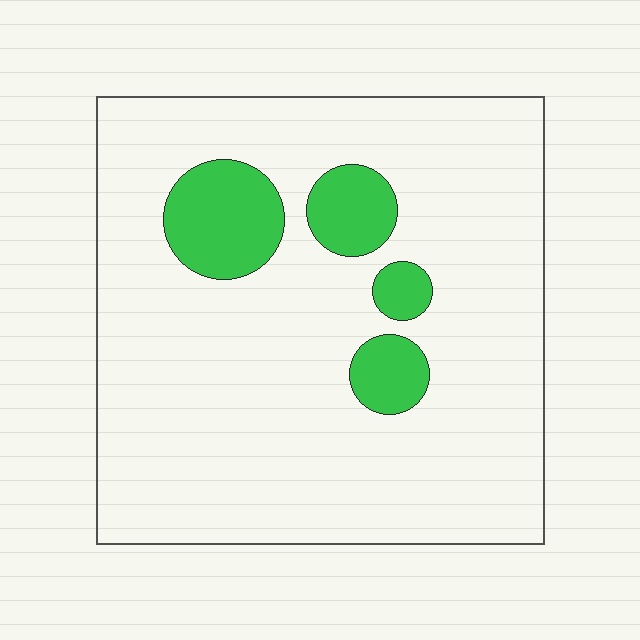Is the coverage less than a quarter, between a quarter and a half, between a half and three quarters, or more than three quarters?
Less than a quarter.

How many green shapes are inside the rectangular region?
4.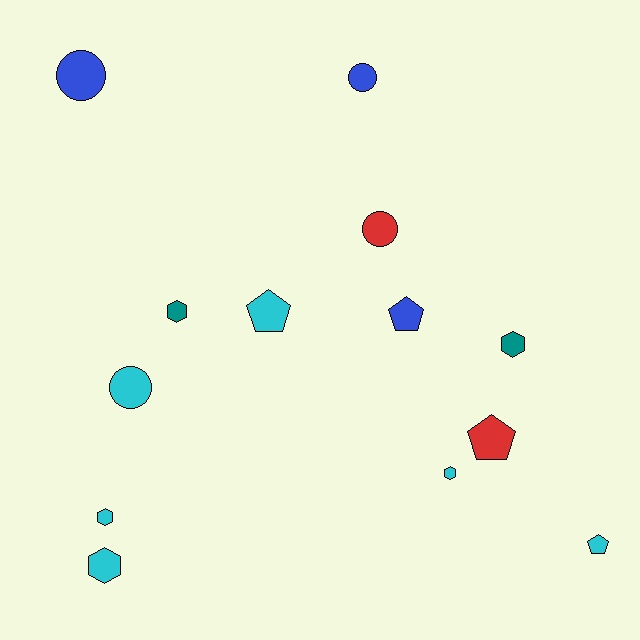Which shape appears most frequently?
Hexagon, with 5 objects.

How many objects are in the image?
There are 13 objects.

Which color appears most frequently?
Cyan, with 6 objects.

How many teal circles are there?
There are no teal circles.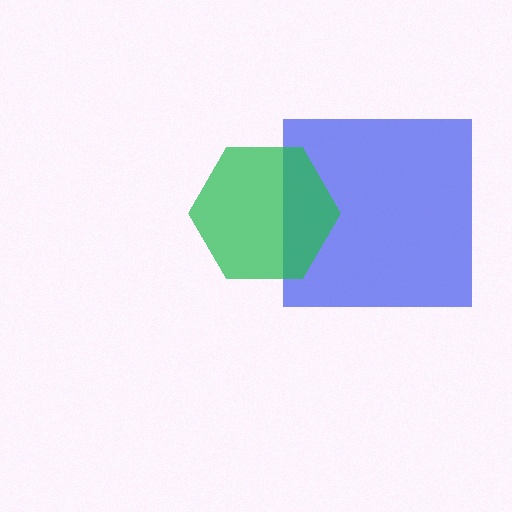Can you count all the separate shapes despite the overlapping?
Yes, there are 2 separate shapes.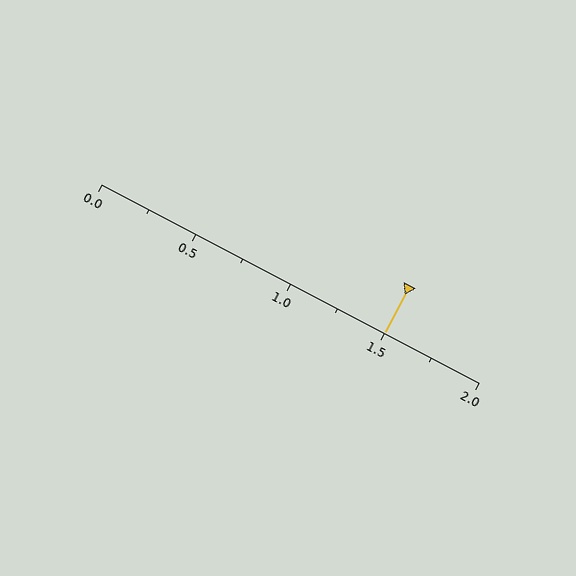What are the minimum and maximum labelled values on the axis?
The axis runs from 0.0 to 2.0.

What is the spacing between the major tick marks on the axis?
The major ticks are spaced 0.5 apart.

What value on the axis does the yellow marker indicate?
The marker indicates approximately 1.5.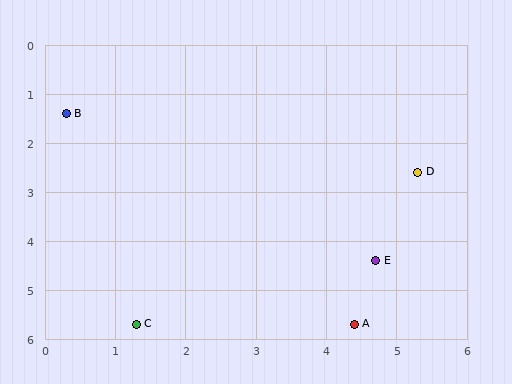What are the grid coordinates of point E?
Point E is at approximately (4.7, 4.4).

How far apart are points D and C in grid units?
Points D and C are about 5.1 grid units apart.